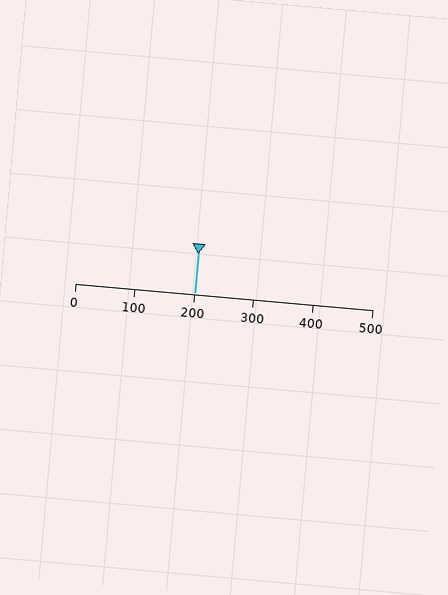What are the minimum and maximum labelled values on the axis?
The axis runs from 0 to 500.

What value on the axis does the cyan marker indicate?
The marker indicates approximately 200.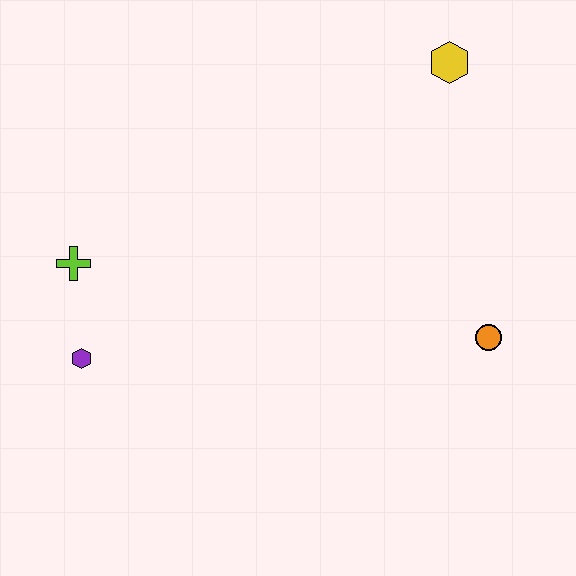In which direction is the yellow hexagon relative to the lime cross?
The yellow hexagon is to the right of the lime cross.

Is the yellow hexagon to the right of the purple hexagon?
Yes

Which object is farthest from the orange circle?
The lime cross is farthest from the orange circle.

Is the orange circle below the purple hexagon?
No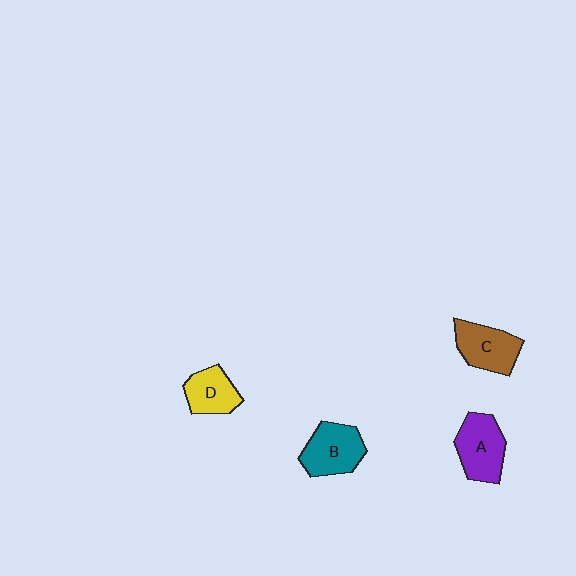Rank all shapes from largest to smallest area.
From largest to smallest: A (purple), B (teal), C (brown), D (yellow).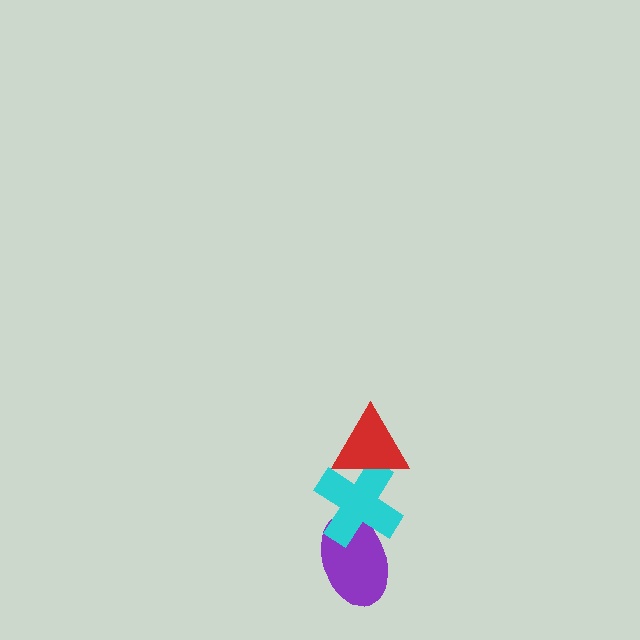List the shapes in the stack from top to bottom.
From top to bottom: the red triangle, the cyan cross, the purple ellipse.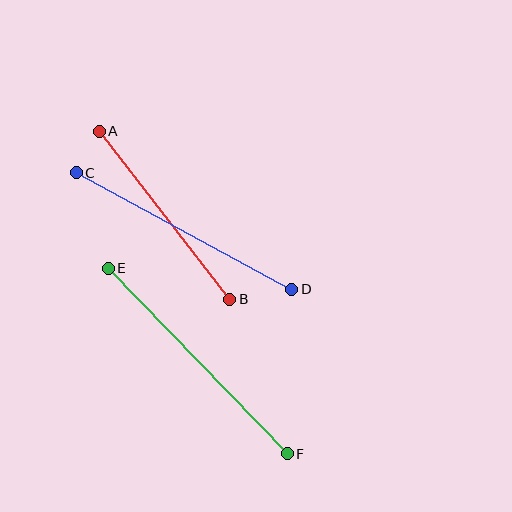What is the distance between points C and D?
The distance is approximately 245 pixels.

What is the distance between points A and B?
The distance is approximately 212 pixels.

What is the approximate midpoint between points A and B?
The midpoint is at approximately (164, 215) pixels.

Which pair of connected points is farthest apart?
Points E and F are farthest apart.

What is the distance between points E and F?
The distance is approximately 257 pixels.